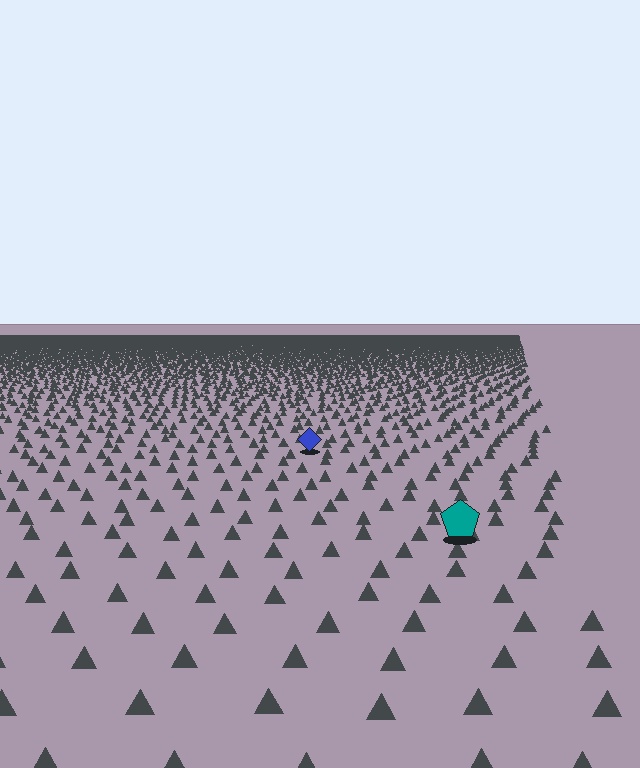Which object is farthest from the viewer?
The blue diamond is farthest from the viewer. It appears smaller and the ground texture around it is denser.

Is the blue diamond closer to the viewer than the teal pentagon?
No. The teal pentagon is closer — you can tell from the texture gradient: the ground texture is coarser near it.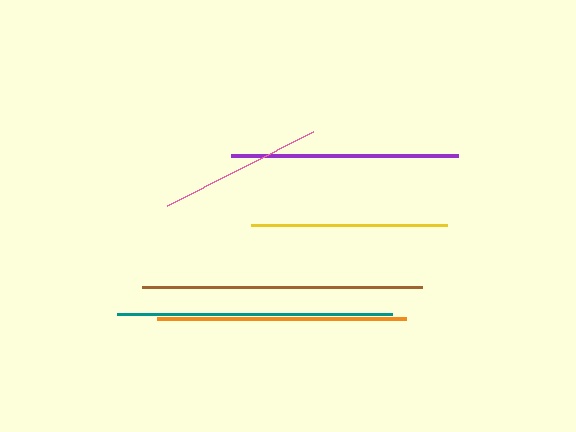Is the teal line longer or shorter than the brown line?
The brown line is longer than the teal line.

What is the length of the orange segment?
The orange segment is approximately 249 pixels long.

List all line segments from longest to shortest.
From longest to shortest: brown, teal, orange, purple, yellow, pink.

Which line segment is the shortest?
The pink line is the shortest at approximately 164 pixels.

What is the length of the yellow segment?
The yellow segment is approximately 196 pixels long.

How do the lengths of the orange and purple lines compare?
The orange and purple lines are approximately the same length.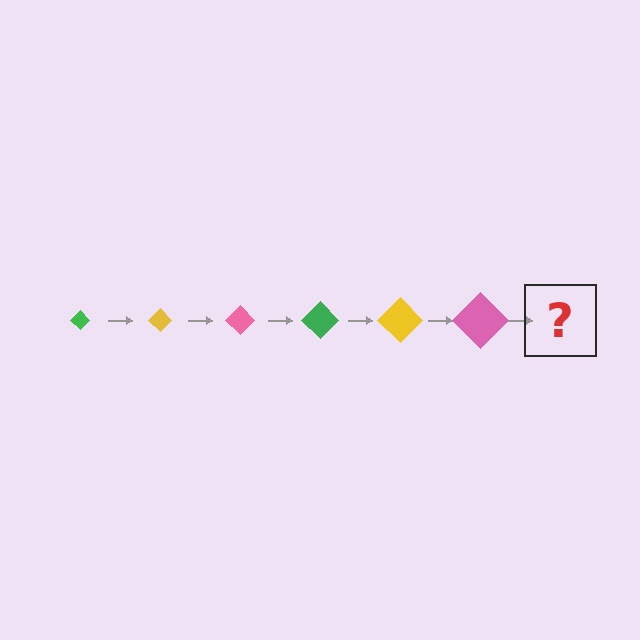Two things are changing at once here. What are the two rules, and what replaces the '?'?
The two rules are that the diamond grows larger each step and the color cycles through green, yellow, and pink. The '?' should be a green diamond, larger than the previous one.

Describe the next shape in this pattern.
It should be a green diamond, larger than the previous one.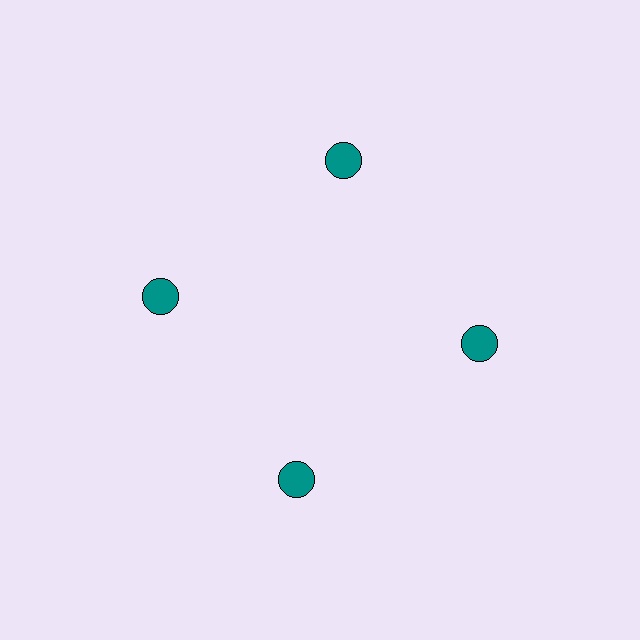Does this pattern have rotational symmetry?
Yes, this pattern has 4-fold rotational symmetry. It looks the same after rotating 90 degrees around the center.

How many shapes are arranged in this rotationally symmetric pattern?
There are 4 shapes, arranged in 4 groups of 1.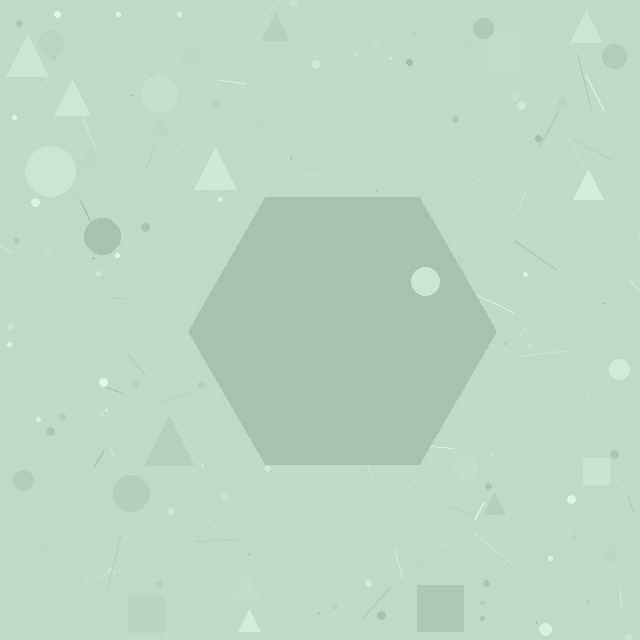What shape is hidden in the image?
A hexagon is hidden in the image.